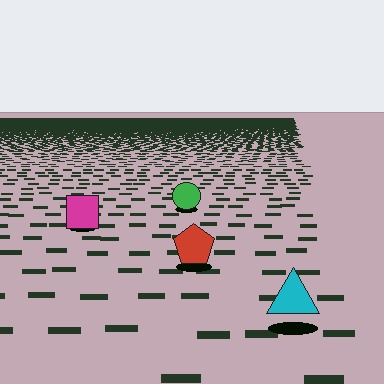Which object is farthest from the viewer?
The green circle is farthest from the viewer. It appears smaller and the ground texture around it is denser.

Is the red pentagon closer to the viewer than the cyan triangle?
No. The cyan triangle is closer — you can tell from the texture gradient: the ground texture is coarser near it.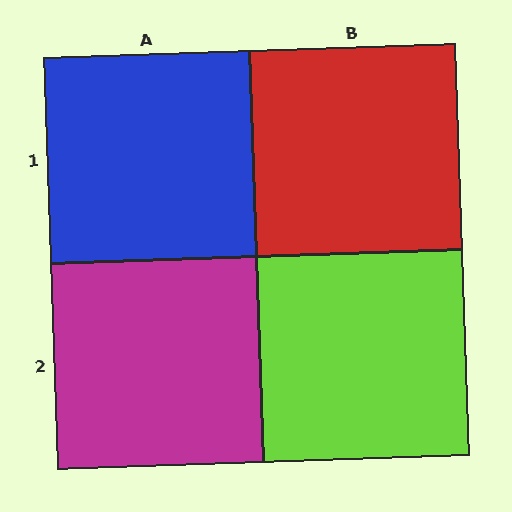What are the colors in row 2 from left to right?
Magenta, lime.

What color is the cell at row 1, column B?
Red.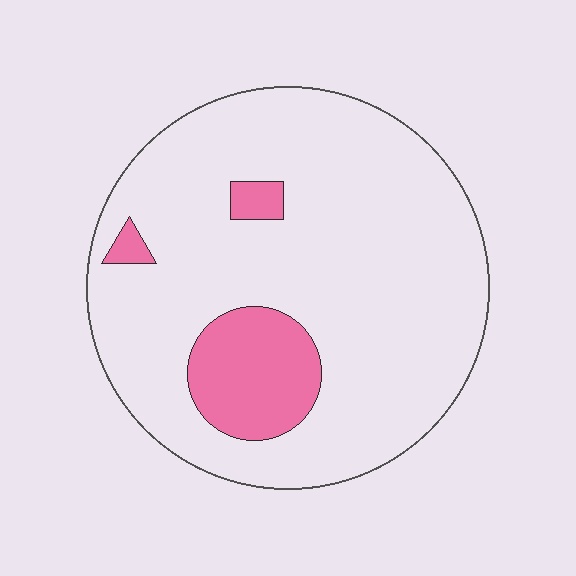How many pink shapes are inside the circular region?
3.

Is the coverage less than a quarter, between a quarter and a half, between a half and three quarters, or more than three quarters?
Less than a quarter.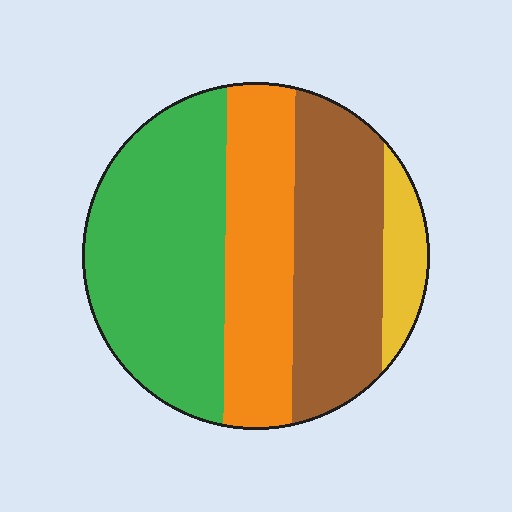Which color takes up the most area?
Green, at roughly 40%.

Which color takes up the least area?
Yellow, at roughly 10%.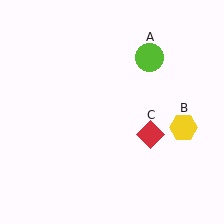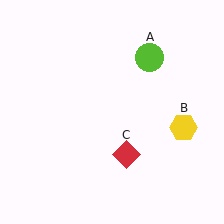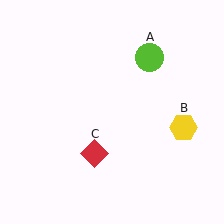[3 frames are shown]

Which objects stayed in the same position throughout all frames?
Lime circle (object A) and yellow hexagon (object B) remained stationary.